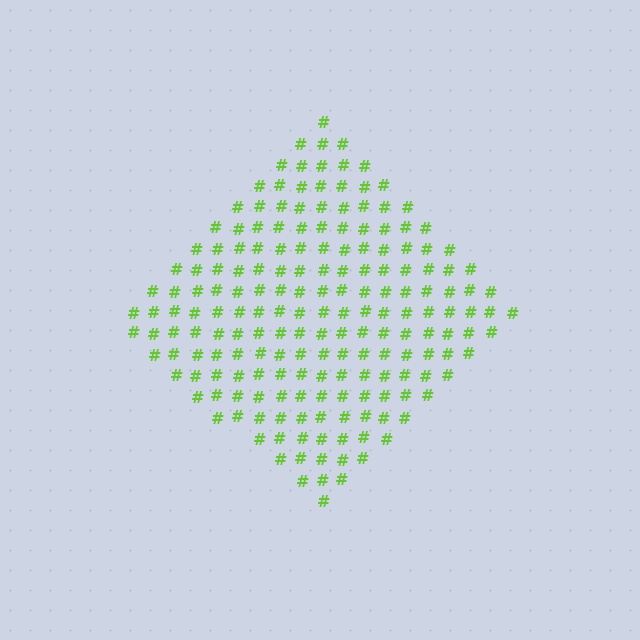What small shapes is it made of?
It is made of small hash symbols.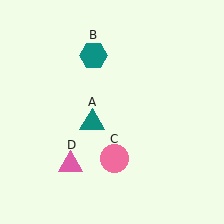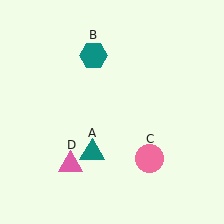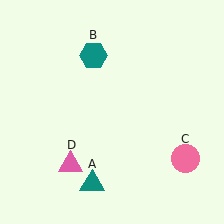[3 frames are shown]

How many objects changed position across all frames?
2 objects changed position: teal triangle (object A), pink circle (object C).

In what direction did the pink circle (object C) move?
The pink circle (object C) moved right.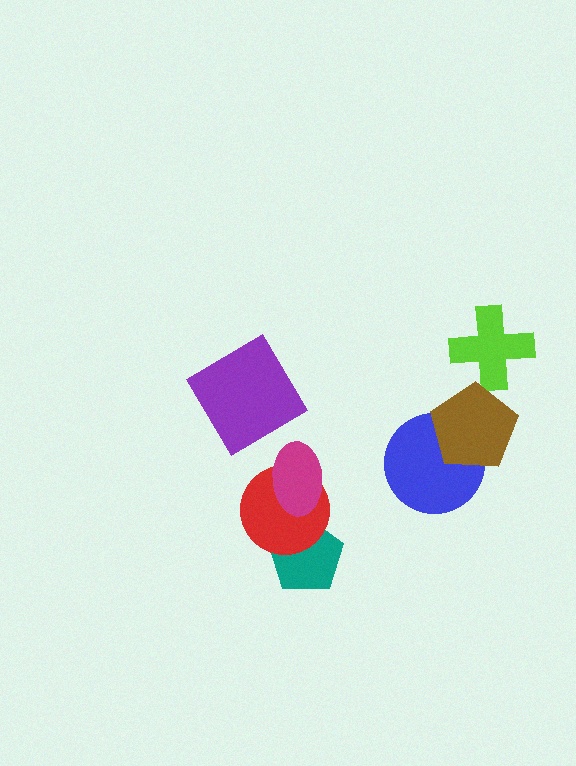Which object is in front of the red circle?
The magenta ellipse is in front of the red circle.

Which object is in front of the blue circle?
The brown pentagon is in front of the blue circle.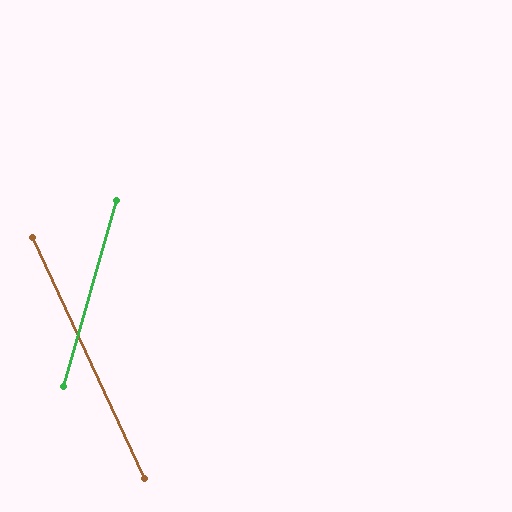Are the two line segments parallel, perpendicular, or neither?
Neither parallel nor perpendicular — they differ by about 41°.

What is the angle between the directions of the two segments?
Approximately 41 degrees.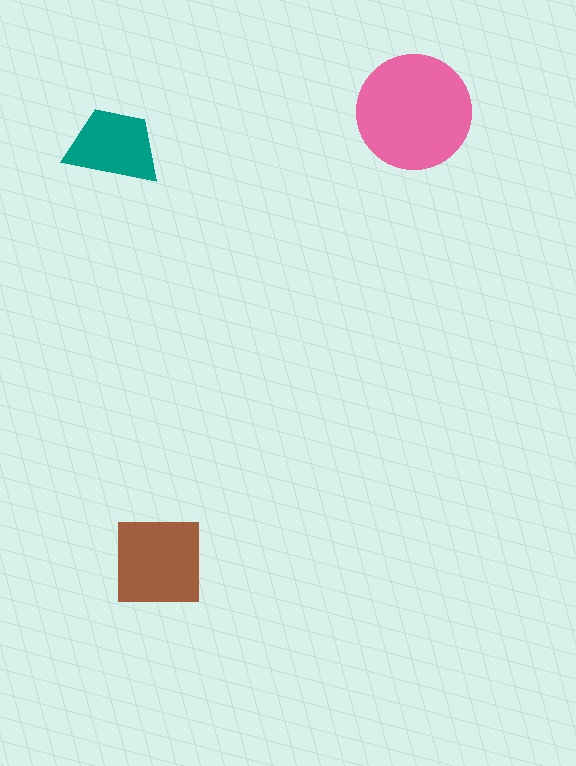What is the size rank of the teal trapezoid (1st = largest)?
3rd.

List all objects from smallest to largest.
The teal trapezoid, the brown square, the pink circle.